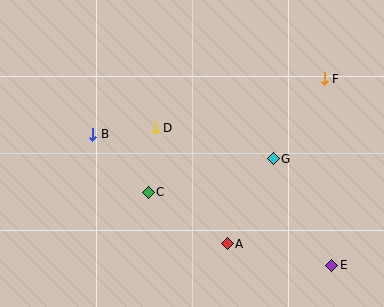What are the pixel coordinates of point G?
Point G is at (273, 159).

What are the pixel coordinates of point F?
Point F is at (324, 79).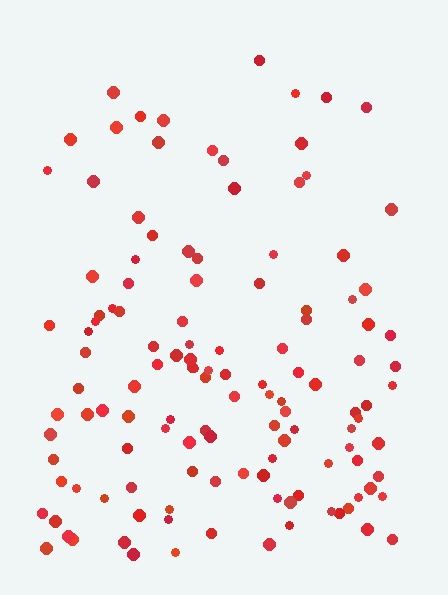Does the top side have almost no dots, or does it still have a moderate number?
Still a moderate number, just noticeably fewer than the bottom.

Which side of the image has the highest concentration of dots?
The bottom.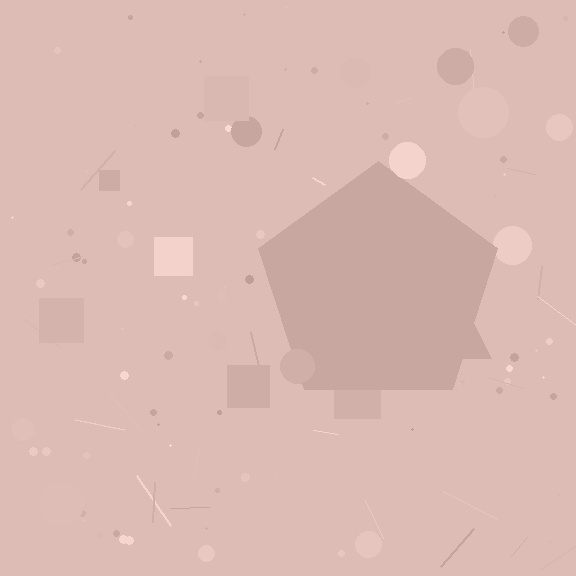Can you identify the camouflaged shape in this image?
The camouflaged shape is a pentagon.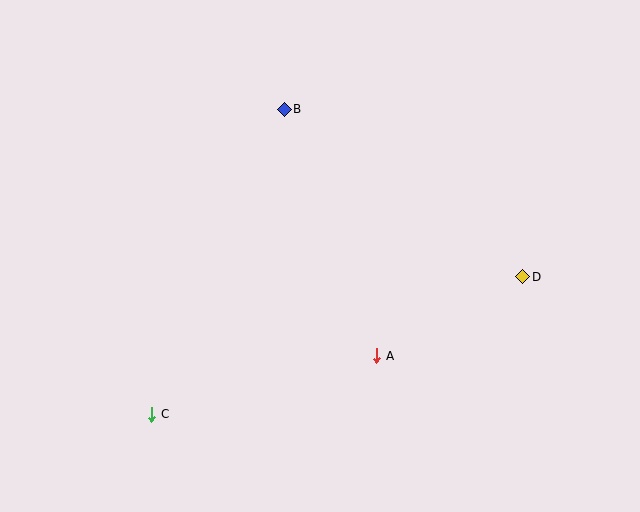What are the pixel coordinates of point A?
Point A is at (377, 356).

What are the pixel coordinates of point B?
Point B is at (284, 109).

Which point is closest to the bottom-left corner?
Point C is closest to the bottom-left corner.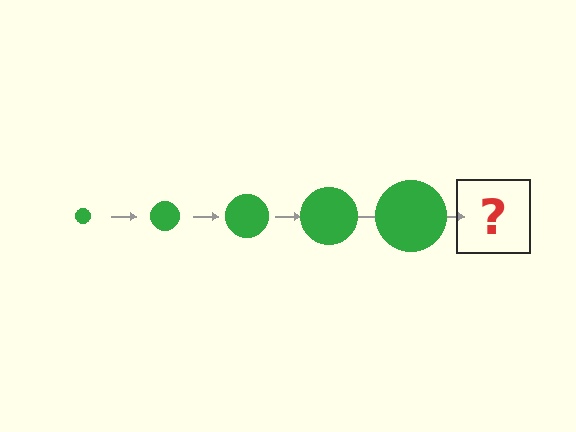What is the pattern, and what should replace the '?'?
The pattern is that the circle gets progressively larger each step. The '?' should be a green circle, larger than the previous one.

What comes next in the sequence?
The next element should be a green circle, larger than the previous one.